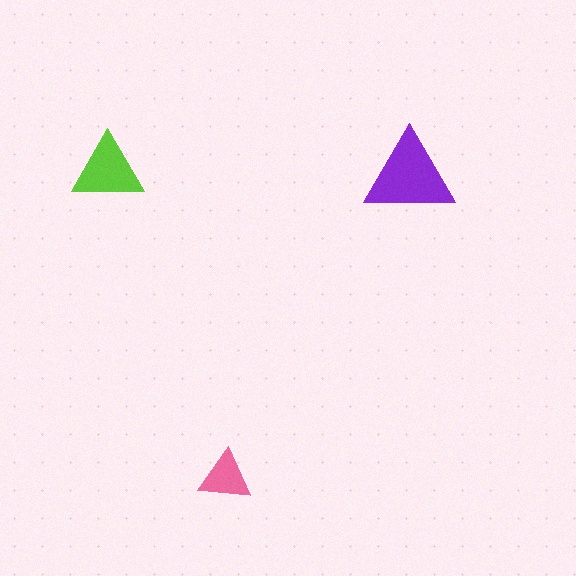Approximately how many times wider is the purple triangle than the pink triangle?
About 1.5 times wider.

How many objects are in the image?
There are 3 objects in the image.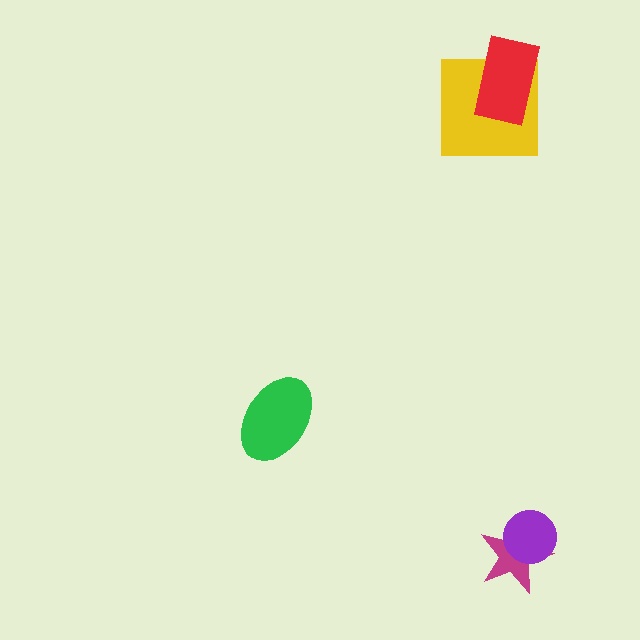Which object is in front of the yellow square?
The red rectangle is in front of the yellow square.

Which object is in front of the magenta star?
The purple circle is in front of the magenta star.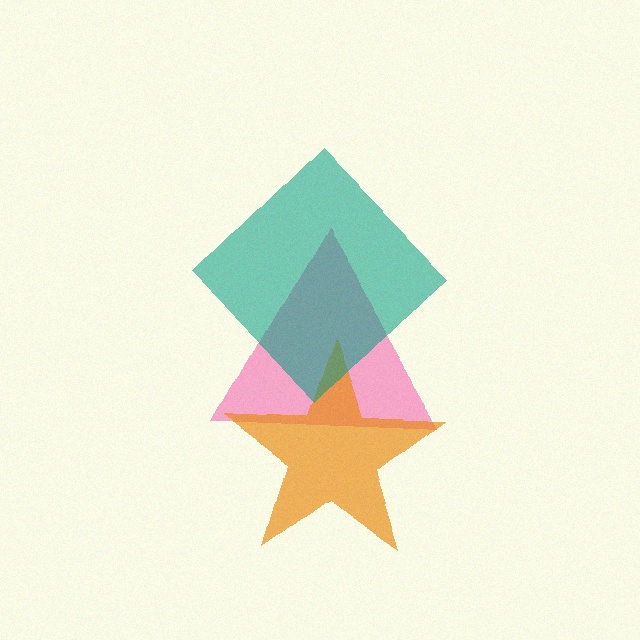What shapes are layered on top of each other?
The layered shapes are: a pink triangle, an orange star, a teal diamond.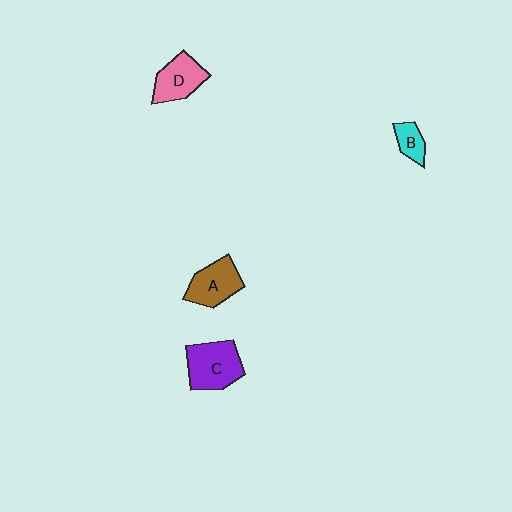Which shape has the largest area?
Shape C (purple).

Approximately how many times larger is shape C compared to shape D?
Approximately 1.3 times.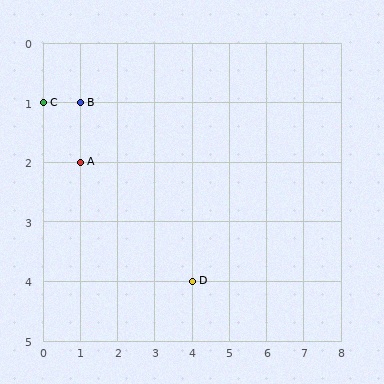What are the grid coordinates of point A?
Point A is at grid coordinates (1, 2).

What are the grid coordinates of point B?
Point B is at grid coordinates (1, 1).